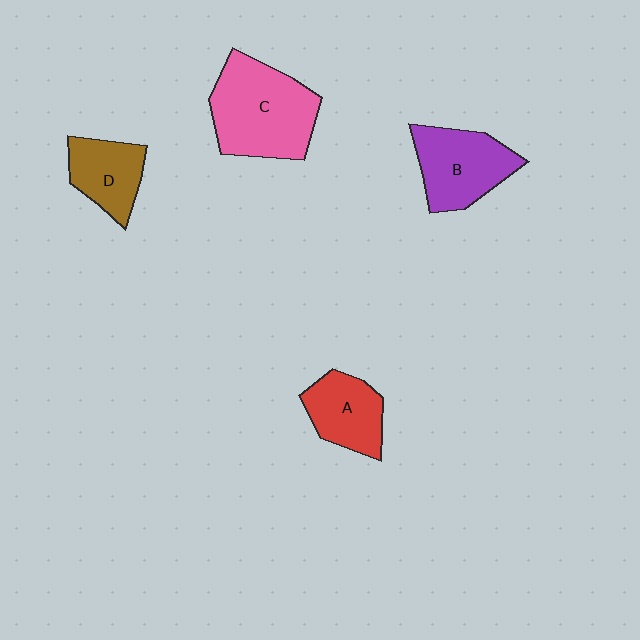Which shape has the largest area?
Shape C (pink).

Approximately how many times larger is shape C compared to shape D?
Approximately 1.8 times.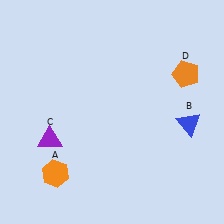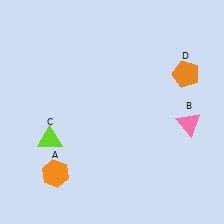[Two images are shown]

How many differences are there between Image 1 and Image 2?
There are 2 differences between the two images.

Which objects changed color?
B changed from blue to pink. C changed from purple to lime.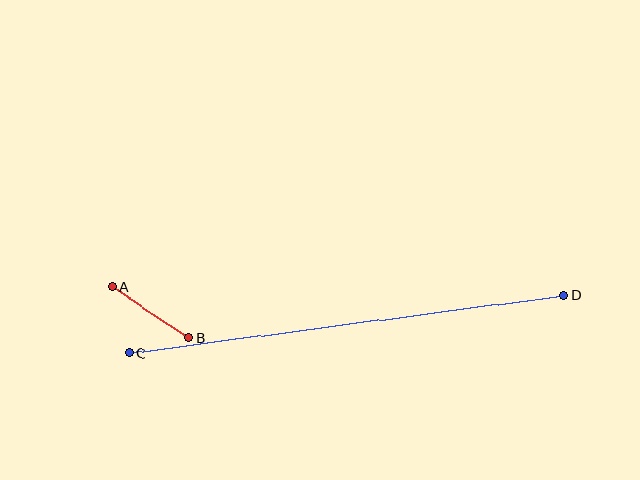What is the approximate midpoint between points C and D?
The midpoint is at approximately (346, 324) pixels.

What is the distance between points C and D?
The distance is approximately 438 pixels.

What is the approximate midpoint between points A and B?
The midpoint is at approximately (150, 312) pixels.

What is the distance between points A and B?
The distance is approximately 92 pixels.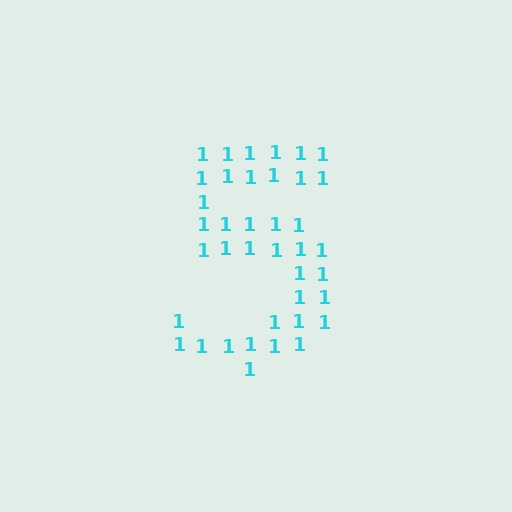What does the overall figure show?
The overall figure shows the digit 5.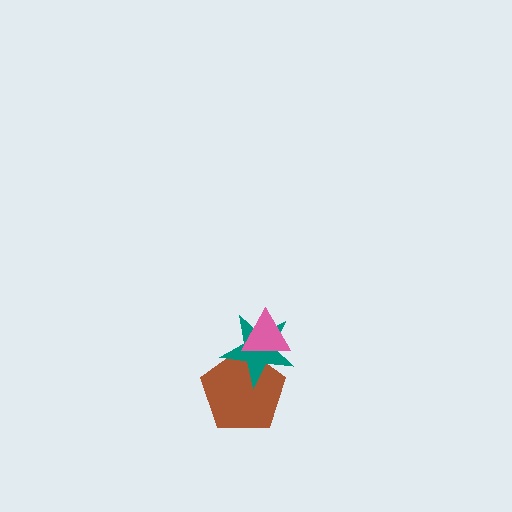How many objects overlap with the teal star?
2 objects overlap with the teal star.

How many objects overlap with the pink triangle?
2 objects overlap with the pink triangle.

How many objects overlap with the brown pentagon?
2 objects overlap with the brown pentagon.